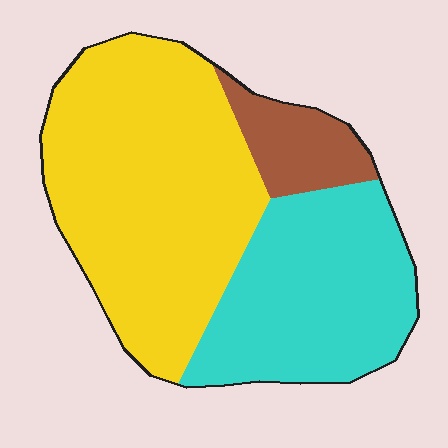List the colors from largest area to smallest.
From largest to smallest: yellow, cyan, brown.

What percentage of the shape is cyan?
Cyan takes up between a quarter and a half of the shape.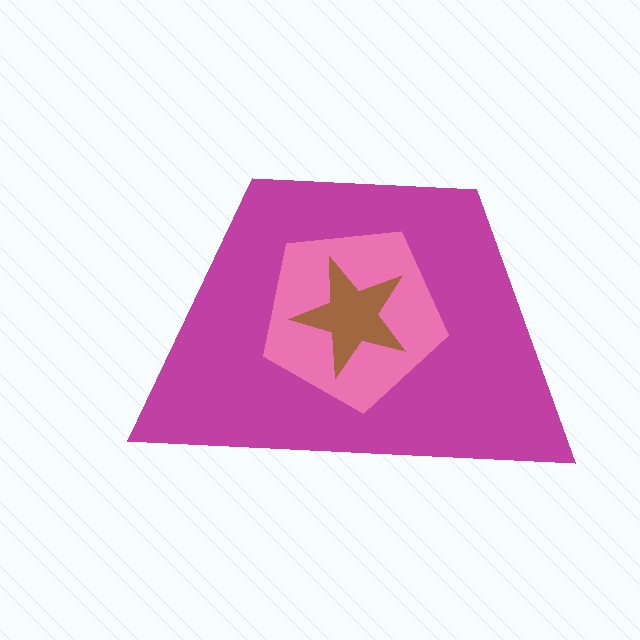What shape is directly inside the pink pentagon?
The brown star.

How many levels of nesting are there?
3.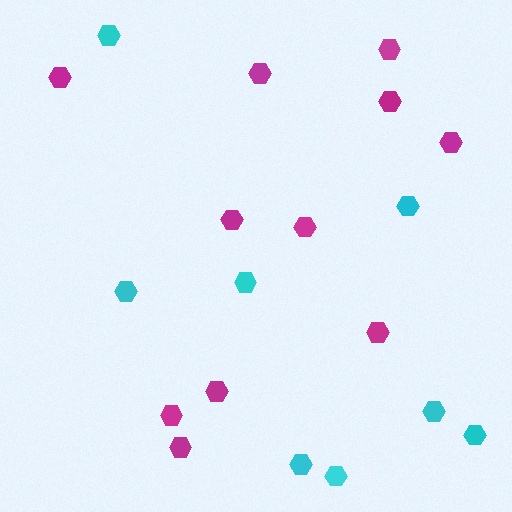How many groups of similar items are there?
There are 2 groups: one group of magenta hexagons (11) and one group of cyan hexagons (8).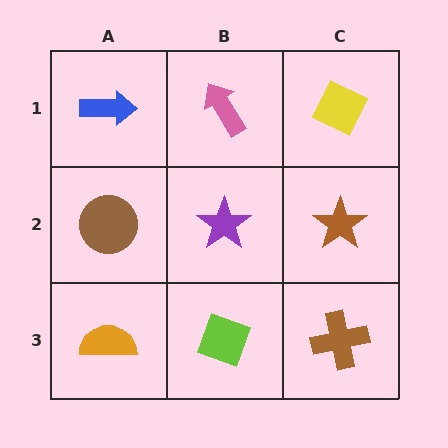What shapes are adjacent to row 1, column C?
A brown star (row 2, column C), a pink arrow (row 1, column B).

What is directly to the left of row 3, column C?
A lime diamond.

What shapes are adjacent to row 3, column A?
A brown circle (row 2, column A), a lime diamond (row 3, column B).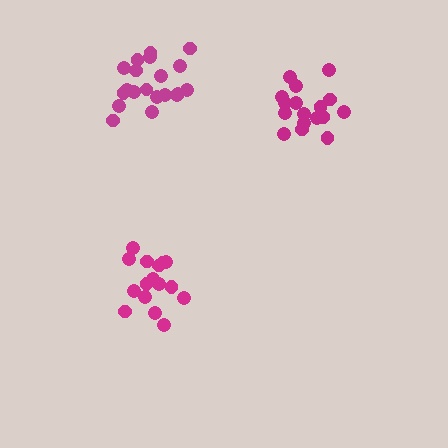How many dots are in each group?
Group 1: 16 dots, Group 2: 20 dots, Group 3: 17 dots (53 total).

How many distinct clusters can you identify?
There are 3 distinct clusters.